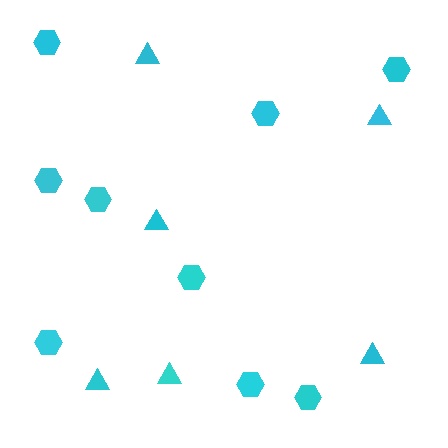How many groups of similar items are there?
There are 2 groups: one group of hexagons (9) and one group of triangles (6).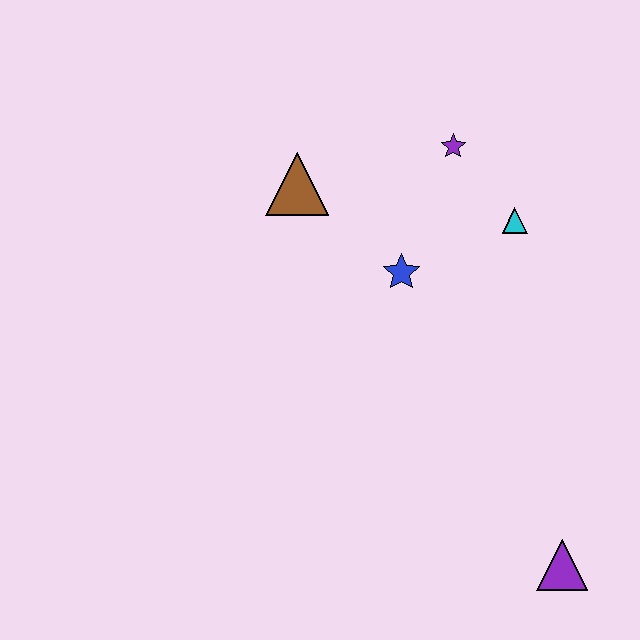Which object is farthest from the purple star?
The purple triangle is farthest from the purple star.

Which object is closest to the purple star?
The cyan triangle is closest to the purple star.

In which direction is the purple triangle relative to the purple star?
The purple triangle is below the purple star.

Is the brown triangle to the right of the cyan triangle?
No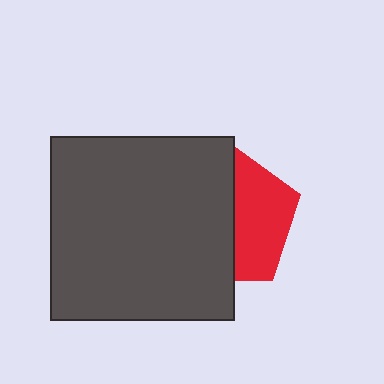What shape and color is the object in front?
The object in front is a dark gray square.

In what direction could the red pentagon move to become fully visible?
The red pentagon could move right. That would shift it out from behind the dark gray square entirely.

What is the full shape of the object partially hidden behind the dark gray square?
The partially hidden object is a red pentagon.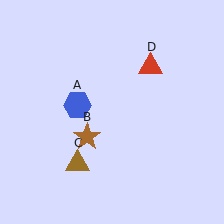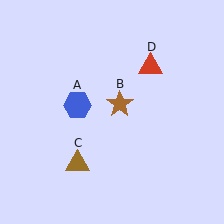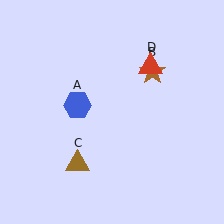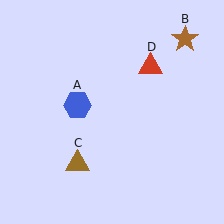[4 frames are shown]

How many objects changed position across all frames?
1 object changed position: brown star (object B).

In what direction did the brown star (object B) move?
The brown star (object B) moved up and to the right.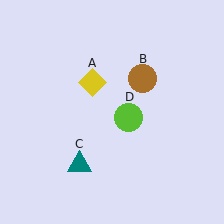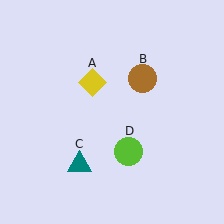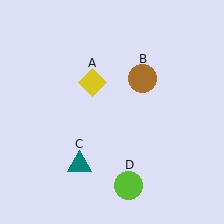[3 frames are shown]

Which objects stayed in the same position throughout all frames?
Yellow diamond (object A) and brown circle (object B) and teal triangle (object C) remained stationary.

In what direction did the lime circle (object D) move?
The lime circle (object D) moved down.